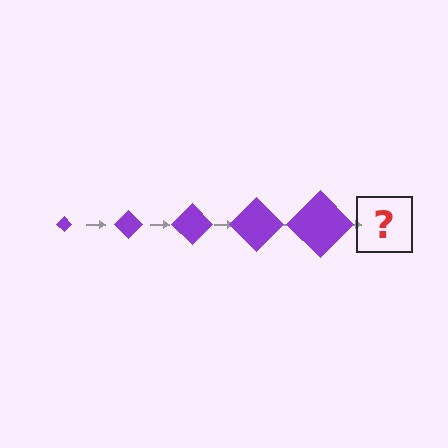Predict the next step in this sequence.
The next step is a purple diamond, larger than the previous one.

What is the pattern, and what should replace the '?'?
The pattern is that the diamond gets progressively larger each step. The '?' should be a purple diamond, larger than the previous one.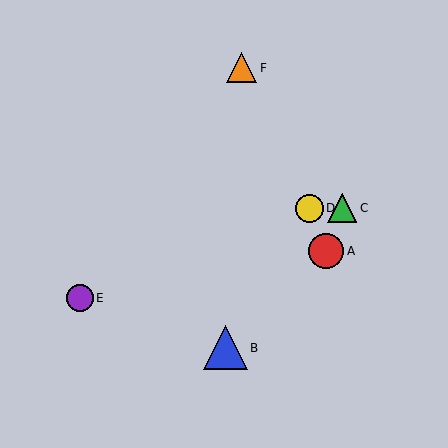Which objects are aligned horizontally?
Objects C, D are aligned horizontally.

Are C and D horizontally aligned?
Yes, both are at y≈208.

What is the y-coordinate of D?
Object D is at y≈208.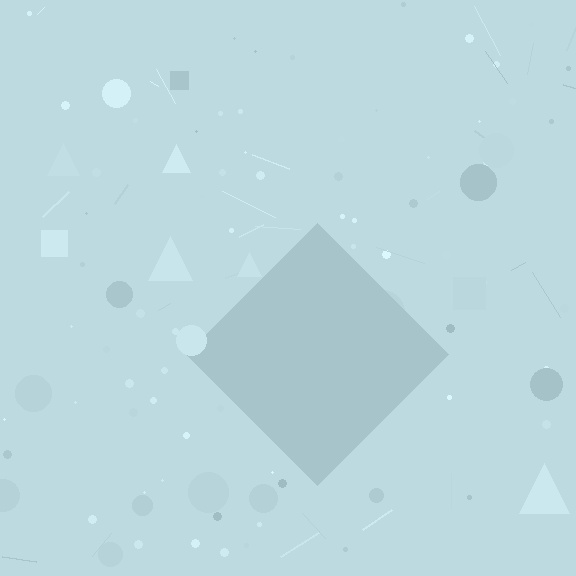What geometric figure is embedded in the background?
A diamond is embedded in the background.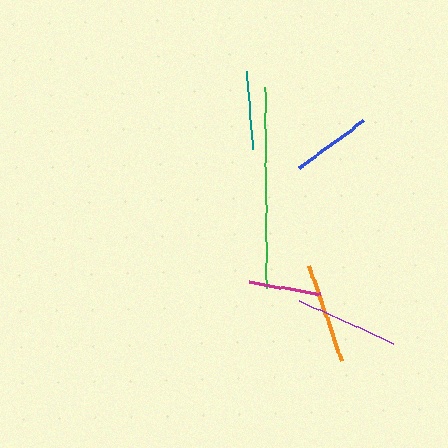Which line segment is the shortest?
The magenta line is the shortest at approximately 72 pixels.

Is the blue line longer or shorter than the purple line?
The purple line is longer than the blue line.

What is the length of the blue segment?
The blue segment is approximately 80 pixels long.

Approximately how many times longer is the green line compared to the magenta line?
The green line is approximately 2.8 times the length of the magenta line.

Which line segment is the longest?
The green line is the longest at approximately 201 pixels.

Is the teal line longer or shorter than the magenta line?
The teal line is longer than the magenta line.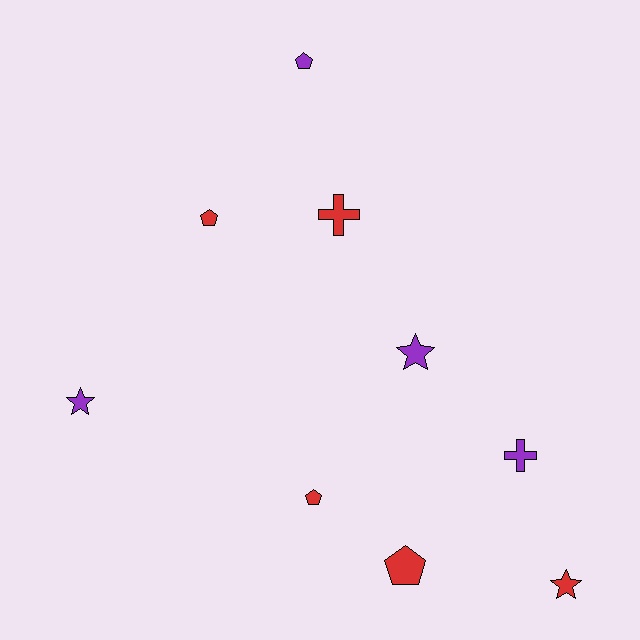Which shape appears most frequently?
Pentagon, with 4 objects.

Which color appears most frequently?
Red, with 5 objects.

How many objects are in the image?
There are 9 objects.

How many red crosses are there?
There is 1 red cross.